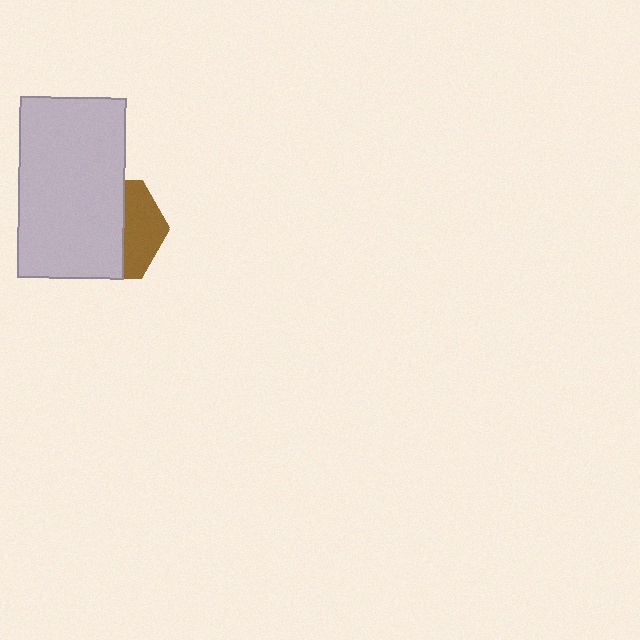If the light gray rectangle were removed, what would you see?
You would see the complete brown hexagon.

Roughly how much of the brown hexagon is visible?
A small part of it is visible (roughly 37%).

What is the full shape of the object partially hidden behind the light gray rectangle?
The partially hidden object is a brown hexagon.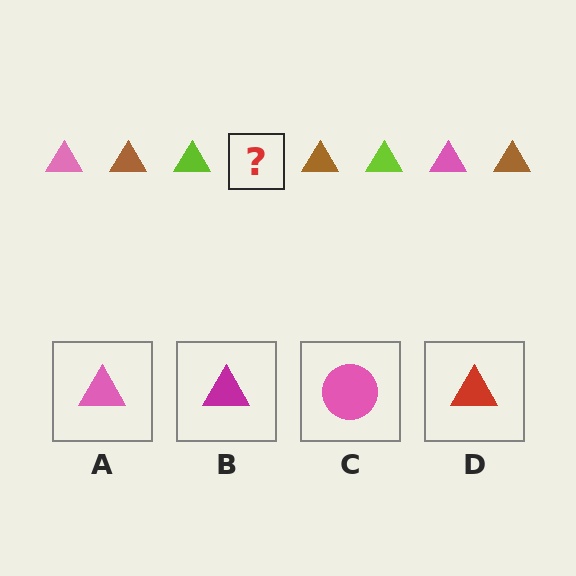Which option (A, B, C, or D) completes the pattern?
A.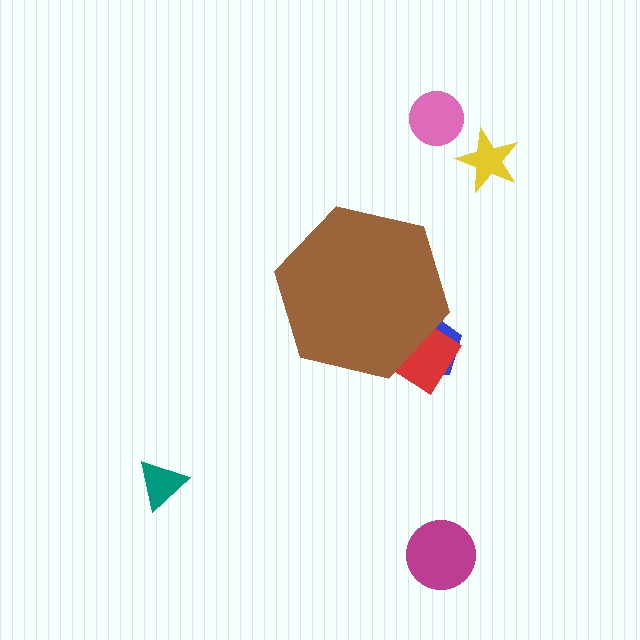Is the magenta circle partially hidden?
No, the magenta circle is fully visible.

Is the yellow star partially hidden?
No, the yellow star is fully visible.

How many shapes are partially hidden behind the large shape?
2 shapes are partially hidden.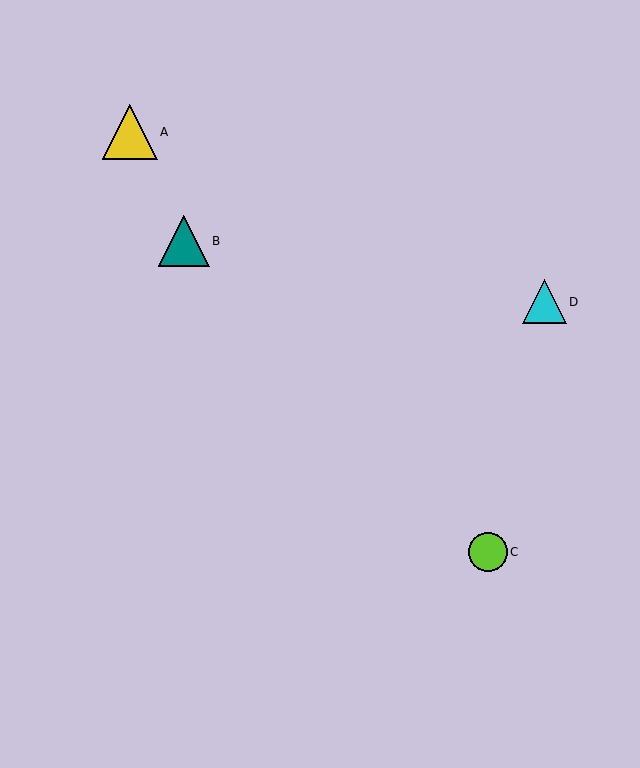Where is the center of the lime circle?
The center of the lime circle is at (488, 552).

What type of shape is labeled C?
Shape C is a lime circle.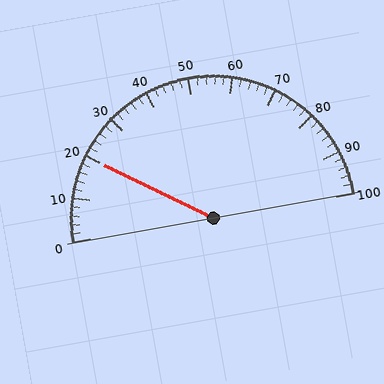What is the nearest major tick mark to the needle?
The nearest major tick mark is 20.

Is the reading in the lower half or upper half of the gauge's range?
The reading is in the lower half of the range (0 to 100).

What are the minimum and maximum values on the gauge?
The gauge ranges from 0 to 100.